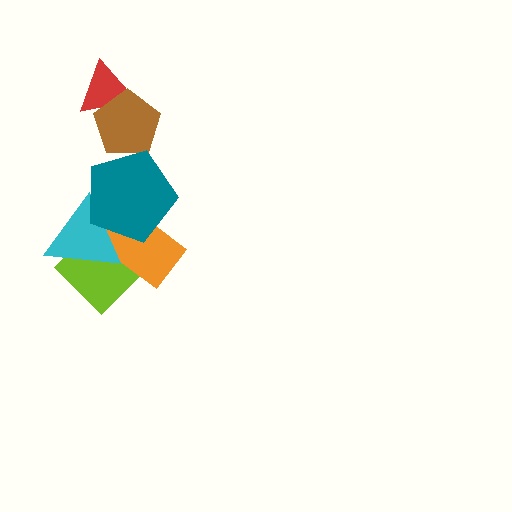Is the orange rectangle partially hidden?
Yes, it is partially covered by another shape.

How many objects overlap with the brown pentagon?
2 objects overlap with the brown pentagon.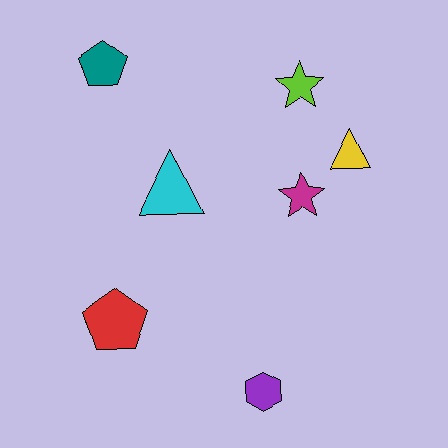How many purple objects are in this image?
There is 1 purple object.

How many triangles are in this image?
There are 2 triangles.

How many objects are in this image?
There are 7 objects.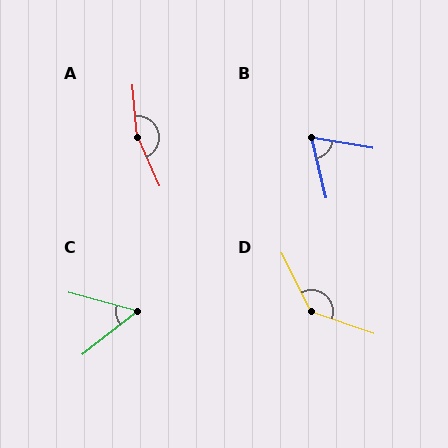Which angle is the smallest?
C, at approximately 53 degrees.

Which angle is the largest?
A, at approximately 161 degrees.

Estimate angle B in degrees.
Approximately 67 degrees.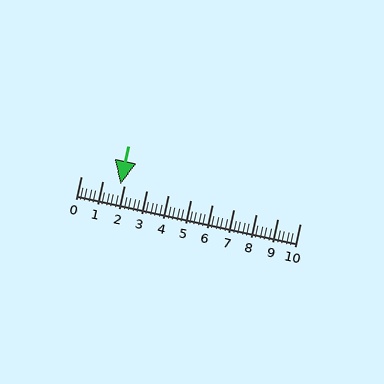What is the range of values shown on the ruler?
The ruler shows values from 0 to 10.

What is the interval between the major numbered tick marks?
The major tick marks are spaced 1 units apart.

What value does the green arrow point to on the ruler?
The green arrow points to approximately 1.8.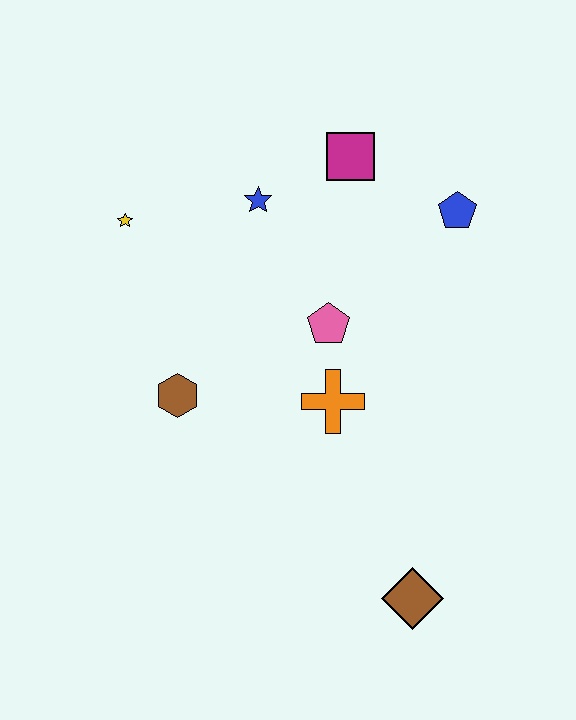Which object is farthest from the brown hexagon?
The blue pentagon is farthest from the brown hexagon.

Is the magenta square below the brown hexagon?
No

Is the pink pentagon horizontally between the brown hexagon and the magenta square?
Yes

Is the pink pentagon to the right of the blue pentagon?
No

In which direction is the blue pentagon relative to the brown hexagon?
The blue pentagon is to the right of the brown hexagon.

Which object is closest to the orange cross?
The pink pentagon is closest to the orange cross.